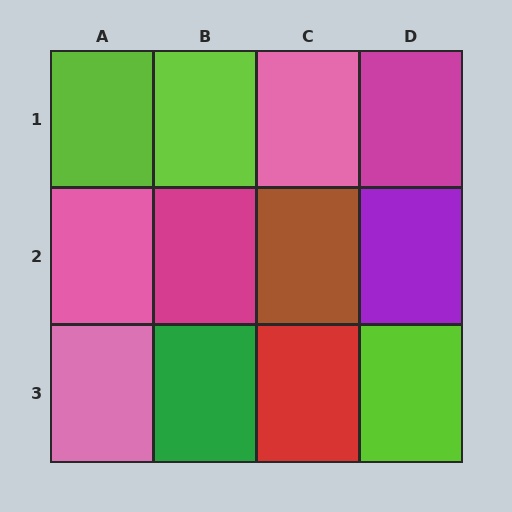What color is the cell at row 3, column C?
Red.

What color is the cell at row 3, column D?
Lime.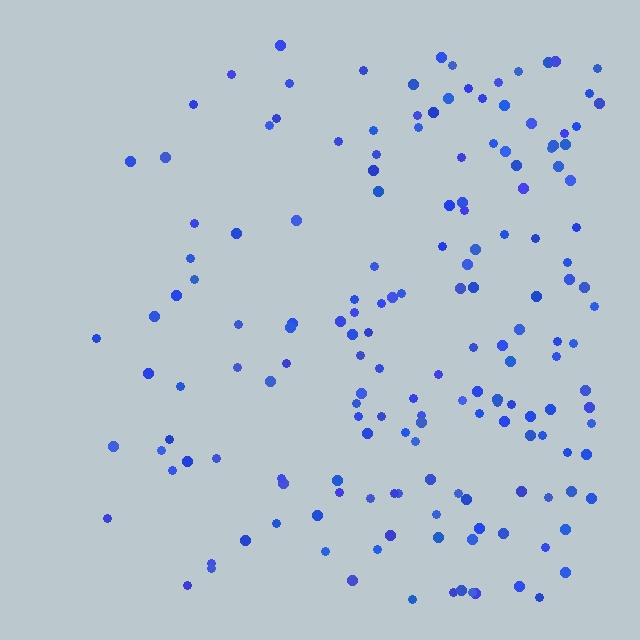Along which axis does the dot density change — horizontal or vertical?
Horizontal.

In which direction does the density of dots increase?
From left to right, with the right side densest.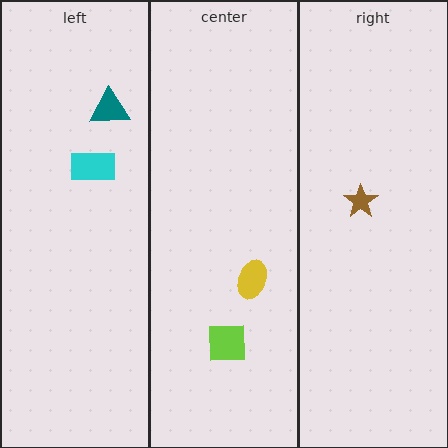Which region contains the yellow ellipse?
The center region.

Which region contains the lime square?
The center region.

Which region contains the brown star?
The right region.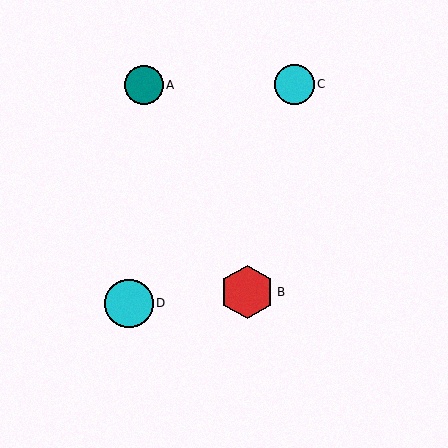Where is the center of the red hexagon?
The center of the red hexagon is at (247, 292).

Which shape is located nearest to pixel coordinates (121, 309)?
The cyan circle (labeled D) at (129, 303) is nearest to that location.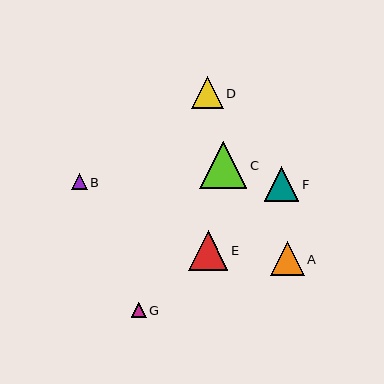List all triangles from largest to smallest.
From largest to smallest: C, E, F, A, D, B, G.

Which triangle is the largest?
Triangle C is the largest with a size of approximately 47 pixels.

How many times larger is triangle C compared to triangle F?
Triangle C is approximately 1.4 times the size of triangle F.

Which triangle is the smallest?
Triangle G is the smallest with a size of approximately 15 pixels.